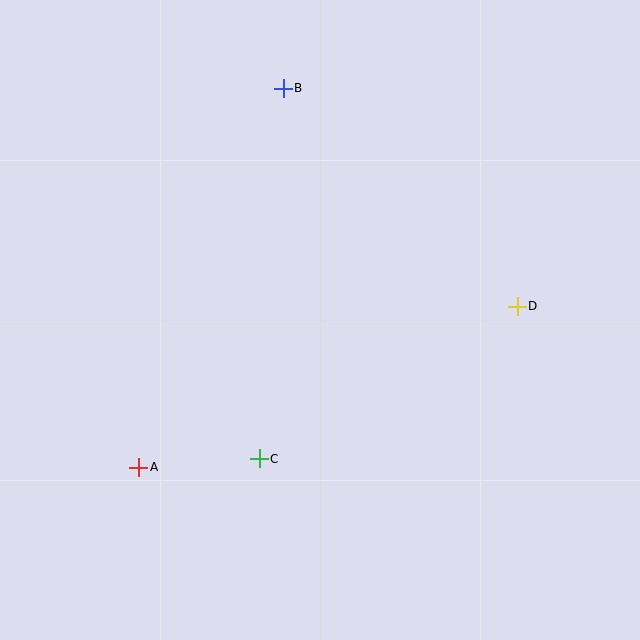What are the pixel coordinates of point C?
Point C is at (259, 459).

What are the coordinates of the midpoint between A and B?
The midpoint between A and B is at (211, 278).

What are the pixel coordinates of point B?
Point B is at (283, 88).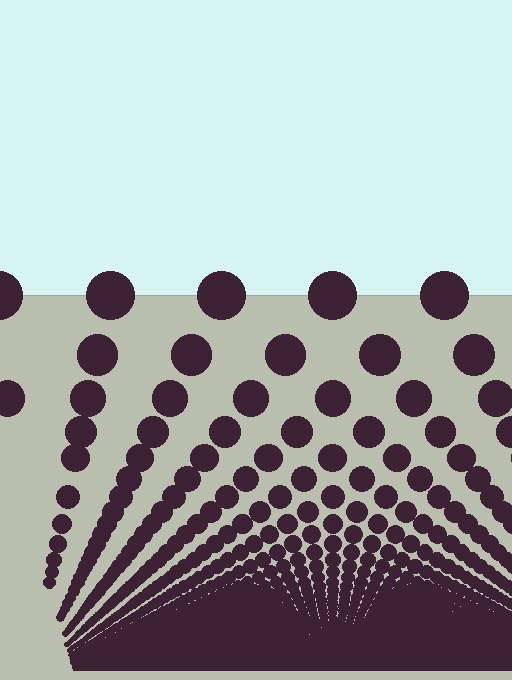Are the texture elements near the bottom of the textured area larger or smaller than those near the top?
Smaller. The gradient is inverted — elements near the bottom are smaller and denser.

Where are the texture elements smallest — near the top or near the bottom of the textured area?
Near the bottom.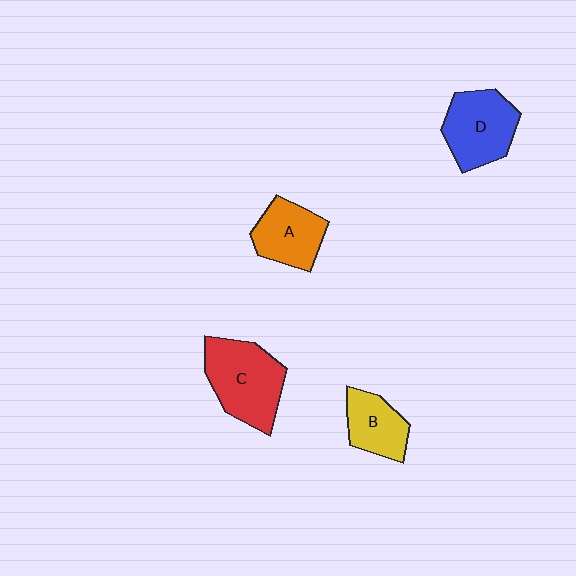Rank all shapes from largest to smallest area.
From largest to smallest: C (red), D (blue), A (orange), B (yellow).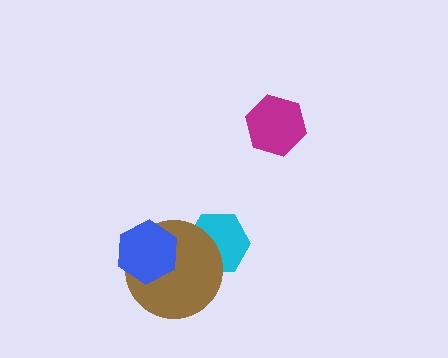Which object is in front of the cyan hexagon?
The brown circle is in front of the cyan hexagon.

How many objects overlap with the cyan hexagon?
1 object overlaps with the cyan hexagon.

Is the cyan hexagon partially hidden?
Yes, it is partially covered by another shape.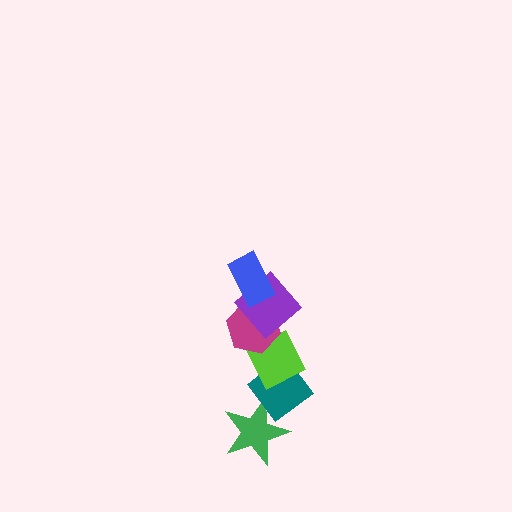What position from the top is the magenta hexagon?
The magenta hexagon is 3rd from the top.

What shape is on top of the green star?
The teal diamond is on top of the green star.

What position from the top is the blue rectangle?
The blue rectangle is 1st from the top.